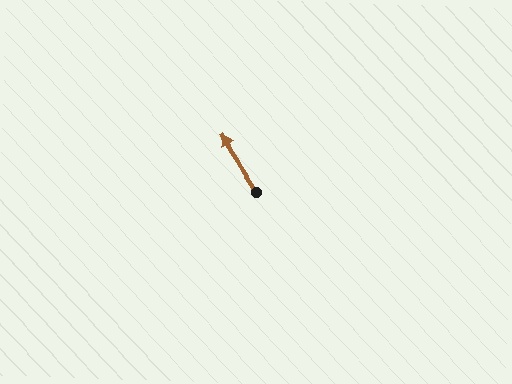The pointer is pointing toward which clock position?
Roughly 11 o'clock.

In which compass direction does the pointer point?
Northwest.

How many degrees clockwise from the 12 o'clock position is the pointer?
Approximately 327 degrees.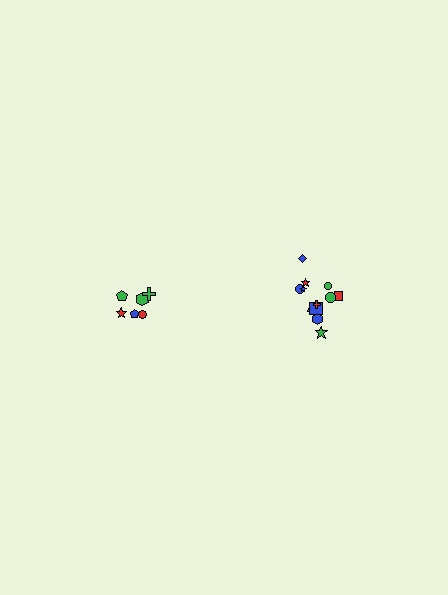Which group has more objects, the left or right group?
The right group.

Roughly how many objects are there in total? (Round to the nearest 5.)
Roughly 20 objects in total.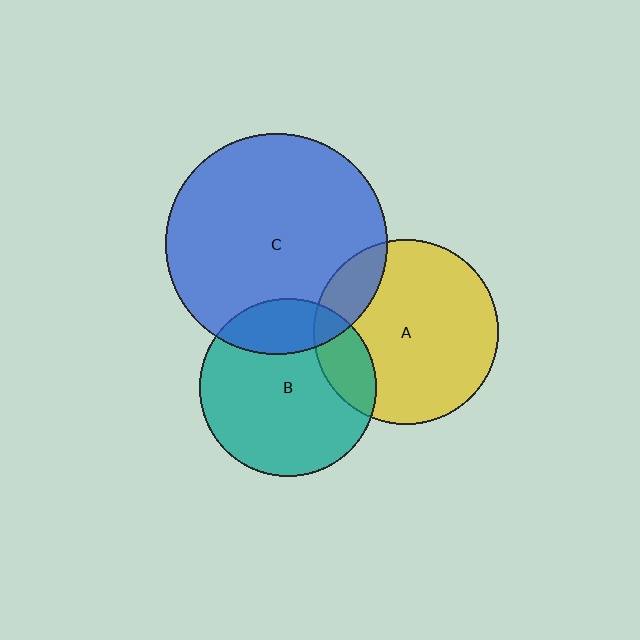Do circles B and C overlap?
Yes.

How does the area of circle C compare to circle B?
Approximately 1.6 times.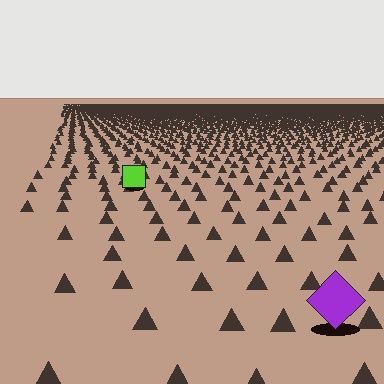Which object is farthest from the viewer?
The lime square is farthest from the viewer. It appears smaller and the ground texture around it is denser.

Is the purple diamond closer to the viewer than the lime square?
Yes. The purple diamond is closer — you can tell from the texture gradient: the ground texture is coarser near it.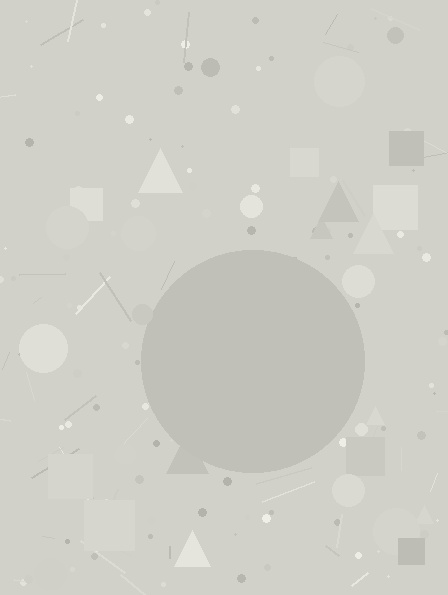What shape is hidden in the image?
A circle is hidden in the image.